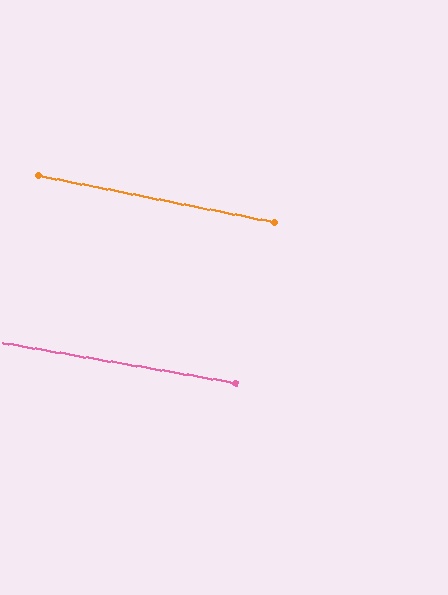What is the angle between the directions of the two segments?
Approximately 2 degrees.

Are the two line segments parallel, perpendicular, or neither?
Parallel — their directions differ by only 1.6°.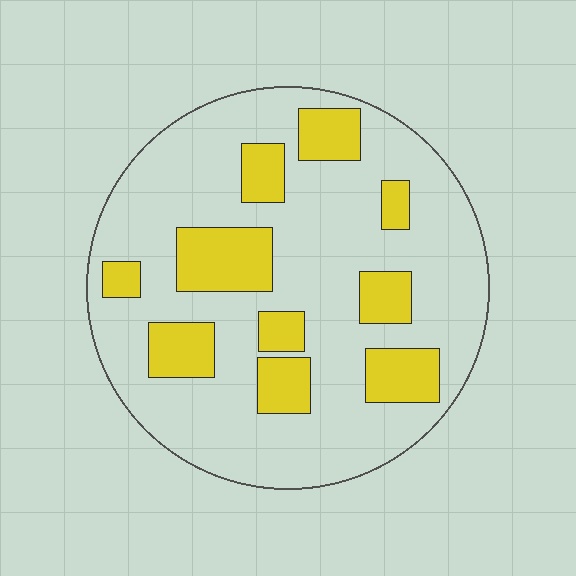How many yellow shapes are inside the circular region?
10.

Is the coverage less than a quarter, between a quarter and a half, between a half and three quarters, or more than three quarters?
Less than a quarter.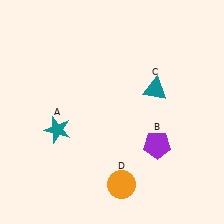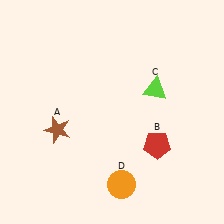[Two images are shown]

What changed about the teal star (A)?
In Image 1, A is teal. In Image 2, it changed to brown.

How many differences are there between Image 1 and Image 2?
There are 3 differences between the two images.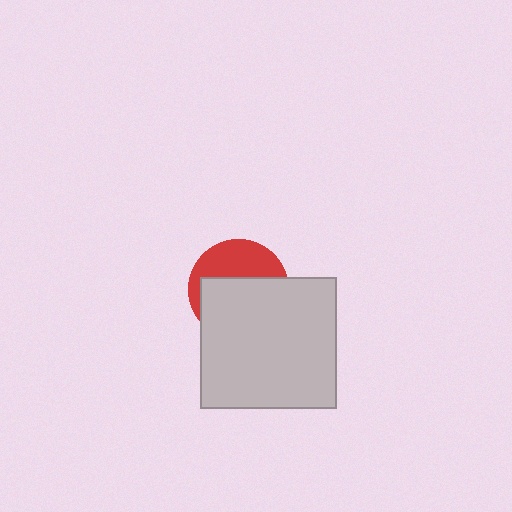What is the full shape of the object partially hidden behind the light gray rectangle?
The partially hidden object is a red circle.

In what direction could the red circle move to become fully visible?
The red circle could move up. That would shift it out from behind the light gray rectangle entirely.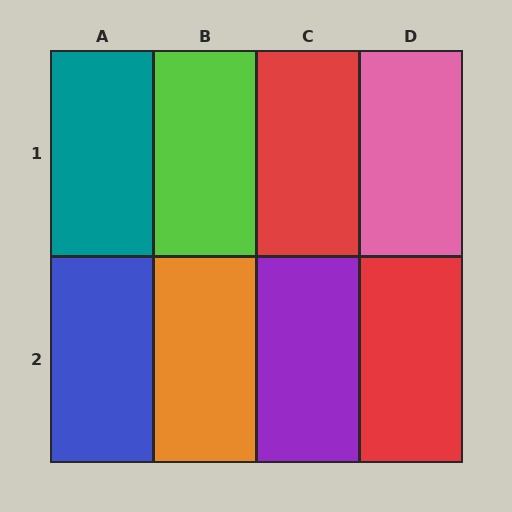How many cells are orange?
1 cell is orange.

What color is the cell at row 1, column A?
Teal.